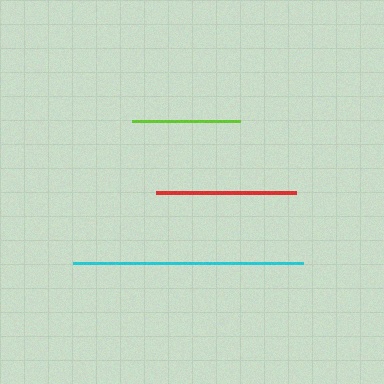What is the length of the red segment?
The red segment is approximately 140 pixels long.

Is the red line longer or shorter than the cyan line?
The cyan line is longer than the red line.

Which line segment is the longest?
The cyan line is the longest at approximately 230 pixels.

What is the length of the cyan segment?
The cyan segment is approximately 230 pixels long.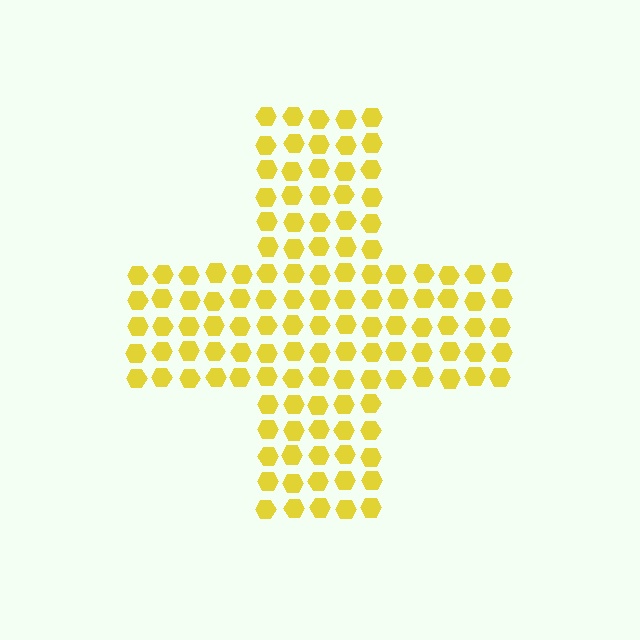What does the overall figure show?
The overall figure shows a cross.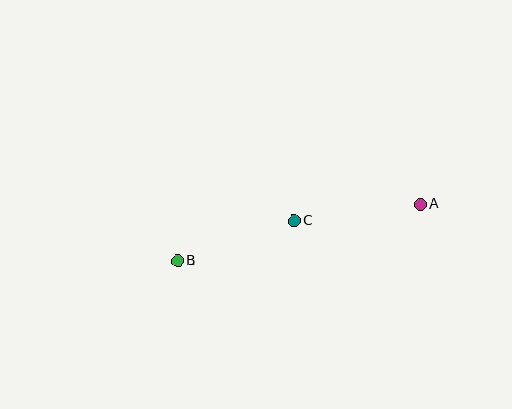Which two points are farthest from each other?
Points A and B are farthest from each other.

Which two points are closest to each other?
Points B and C are closest to each other.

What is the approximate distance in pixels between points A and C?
The distance between A and C is approximately 128 pixels.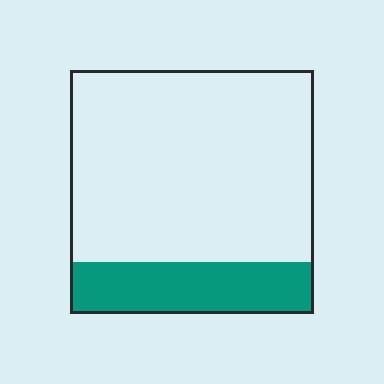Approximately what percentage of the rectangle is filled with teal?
Approximately 20%.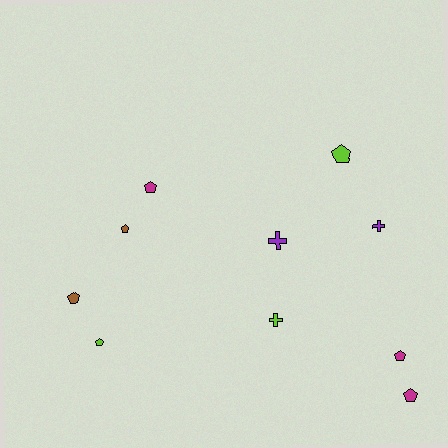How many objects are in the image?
There are 10 objects.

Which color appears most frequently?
Magenta, with 3 objects.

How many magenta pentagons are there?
There are 3 magenta pentagons.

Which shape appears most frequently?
Pentagon, with 7 objects.